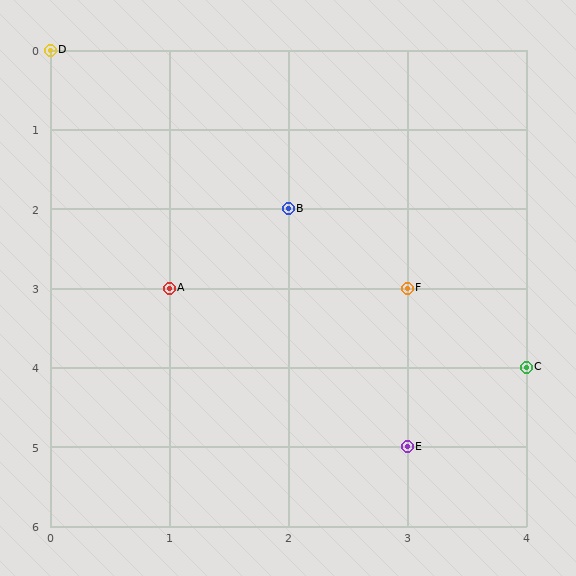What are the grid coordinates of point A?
Point A is at grid coordinates (1, 3).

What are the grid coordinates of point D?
Point D is at grid coordinates (0, 0).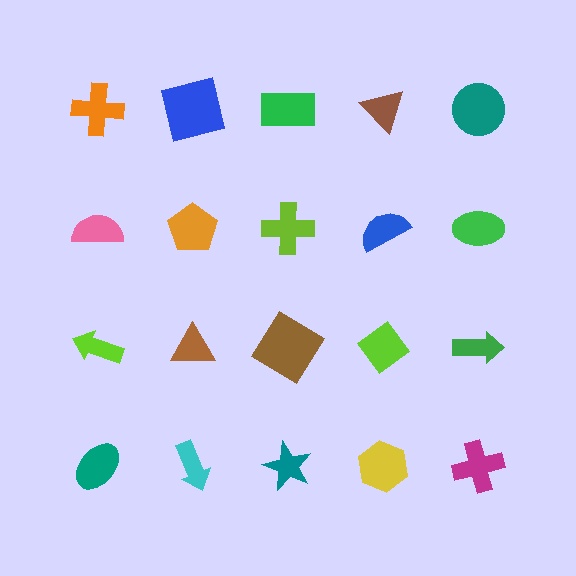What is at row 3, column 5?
A green arrow.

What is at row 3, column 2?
A brown triangle.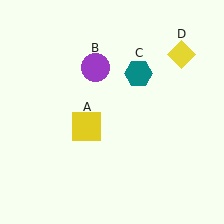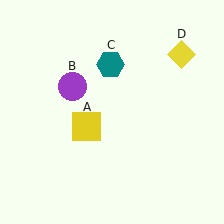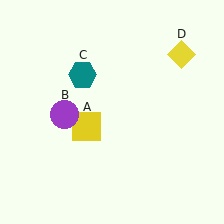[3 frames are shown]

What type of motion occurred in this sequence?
The purple circle (object B), teal hexagon (object C) rotated counterclockwise around the center of the scene.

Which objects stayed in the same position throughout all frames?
Yellow square (object A) and yellow diamond (object D) remained stationary.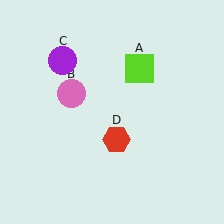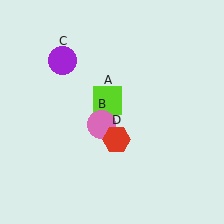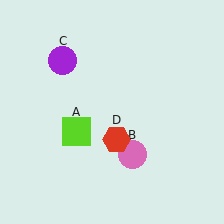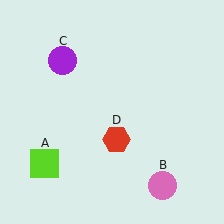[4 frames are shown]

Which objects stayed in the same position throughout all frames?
Purple circle (object C) and red hexagon (object D) remained stationary.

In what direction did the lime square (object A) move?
The lime square (object A) moved down and to the left.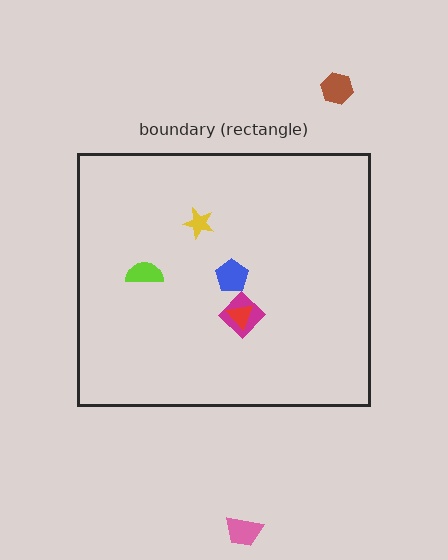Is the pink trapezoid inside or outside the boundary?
Outside.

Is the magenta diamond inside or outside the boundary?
Inside.